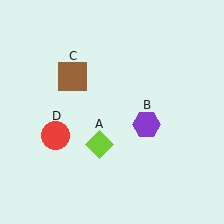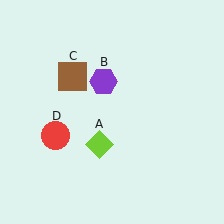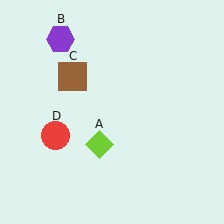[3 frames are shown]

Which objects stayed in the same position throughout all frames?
Lime diamond (object A) and brown square (object C) and red circle (object D) remained stationary.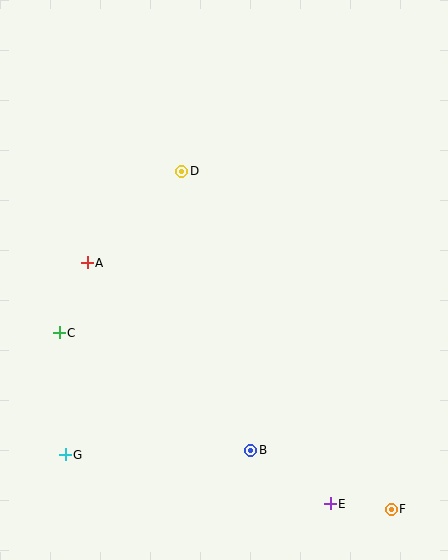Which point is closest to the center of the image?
Point D at (182, 171) is closest to the center.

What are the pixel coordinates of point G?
Point G is at (65, 455).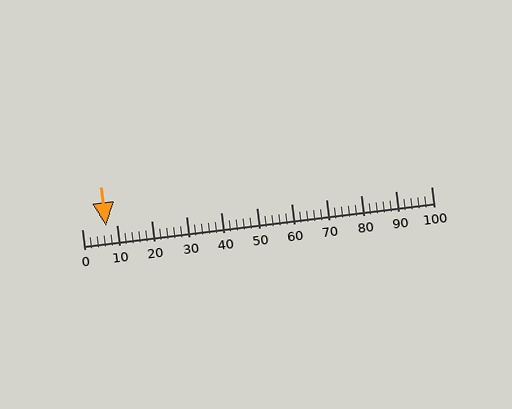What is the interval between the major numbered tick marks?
The major tick marks are spaced 10 units apart.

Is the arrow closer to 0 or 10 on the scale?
The arrow is closer to 10.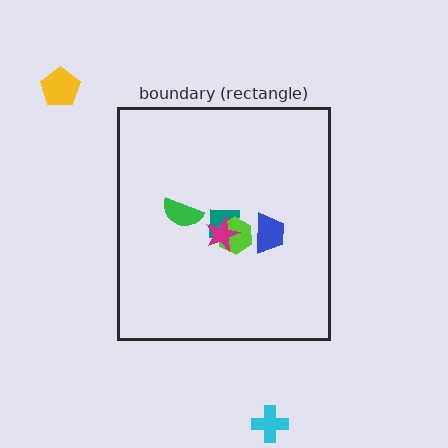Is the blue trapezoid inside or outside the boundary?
Inside.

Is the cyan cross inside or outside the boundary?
Outside.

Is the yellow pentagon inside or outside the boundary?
Outside.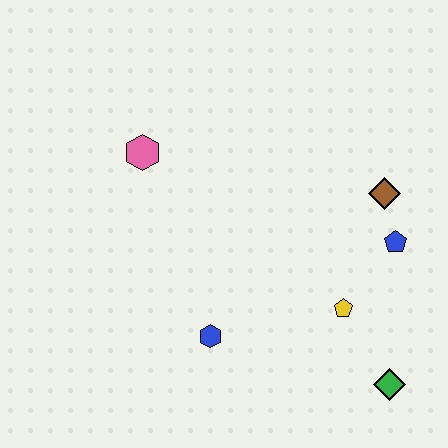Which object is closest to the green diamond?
The yellow pentagon is closest to the green diamond.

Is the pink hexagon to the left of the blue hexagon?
Yes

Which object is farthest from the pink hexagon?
The green diamond is farthest from the pink hexagon.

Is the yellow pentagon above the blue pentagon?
No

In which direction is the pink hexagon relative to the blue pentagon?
The pink hexagon is to the left of the blue pentagon.